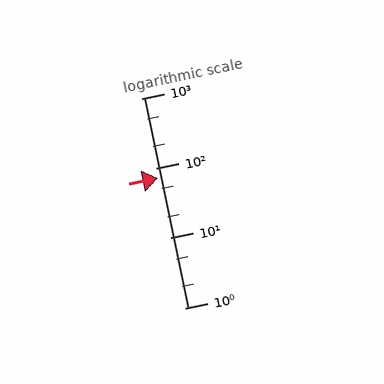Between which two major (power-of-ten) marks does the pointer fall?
The pointer is between 10 and 100.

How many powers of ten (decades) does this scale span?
The scale spans 3 decades, from 1 to 1000.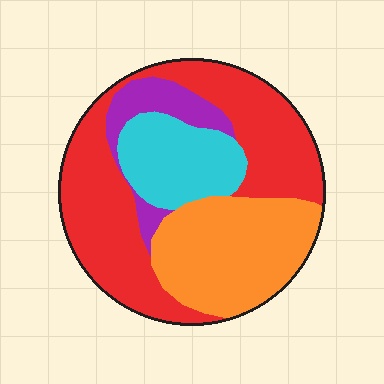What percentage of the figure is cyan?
Cyan takes up less than a quarter of the figure.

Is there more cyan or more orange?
Orange.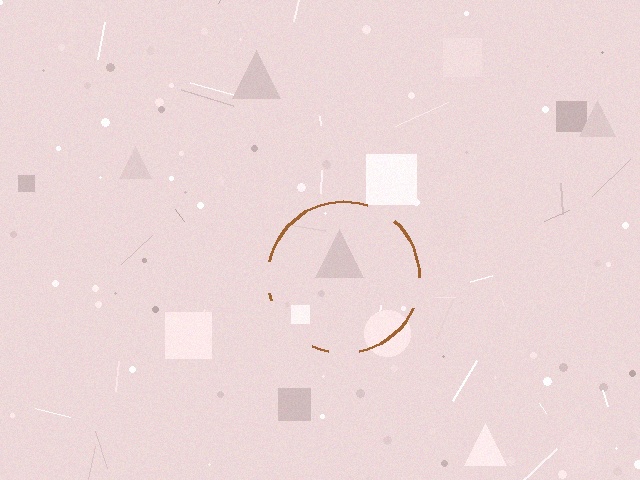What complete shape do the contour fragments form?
The contour fragments form a circle.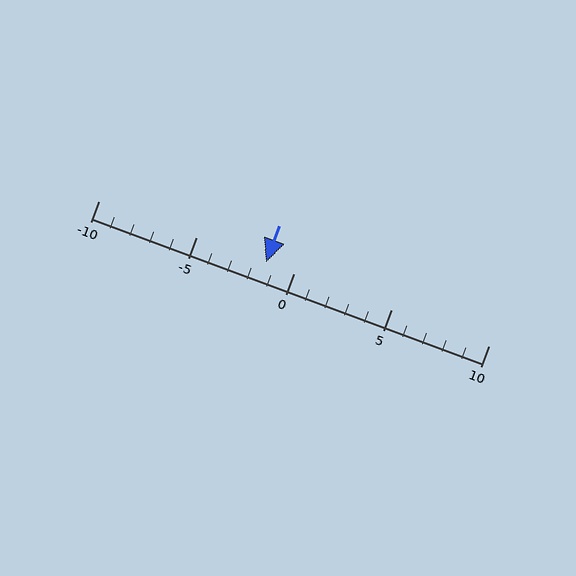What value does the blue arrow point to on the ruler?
The blue arrow points to approximately -1.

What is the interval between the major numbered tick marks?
The major tick marks are spaced 5 units apart.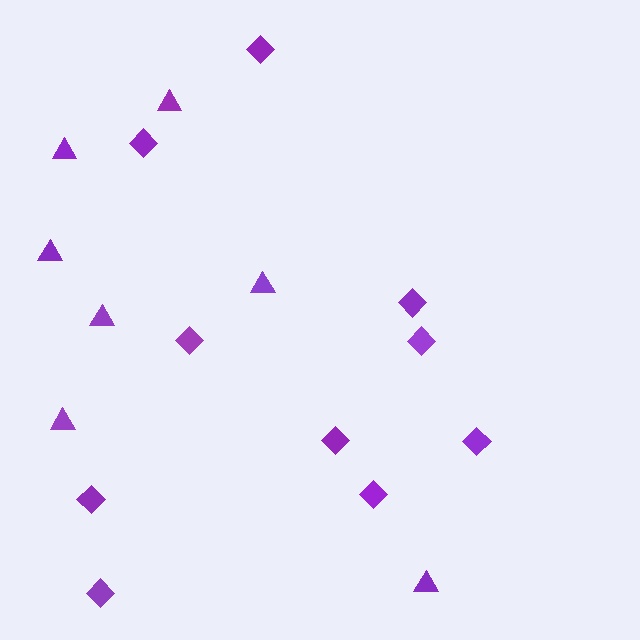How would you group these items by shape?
There are 2 groups: one group of triangles (7) and one group of diamonds (10).